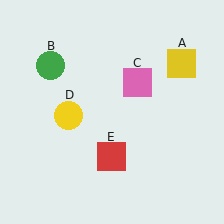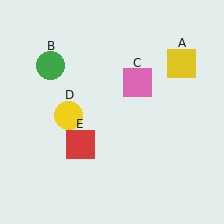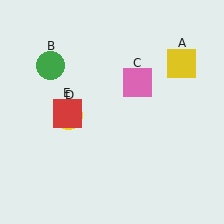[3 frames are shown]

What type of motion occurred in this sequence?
The red square (object E) rotated clockwise around the center of the scene.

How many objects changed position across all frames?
1 object changed position: red square (object E).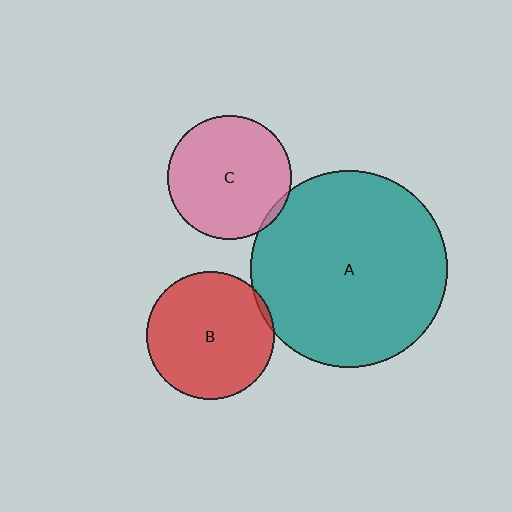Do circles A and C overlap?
Yes.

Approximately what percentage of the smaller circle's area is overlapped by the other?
Approximately 5%.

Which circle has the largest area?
Circle A (teal).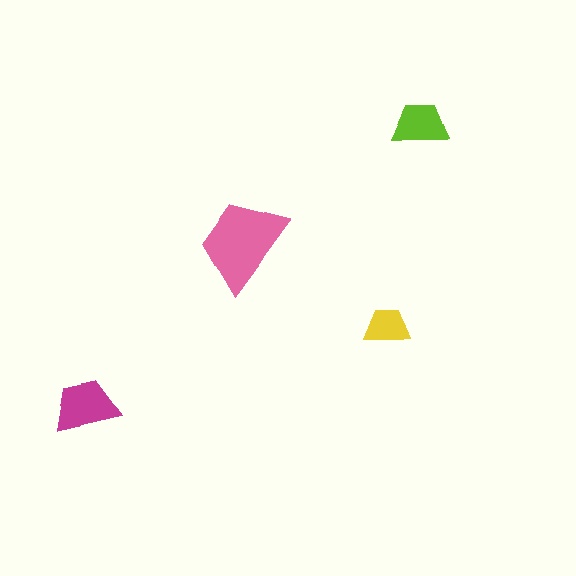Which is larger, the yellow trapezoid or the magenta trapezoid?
The magenta one.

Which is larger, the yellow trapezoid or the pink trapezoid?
The pink one.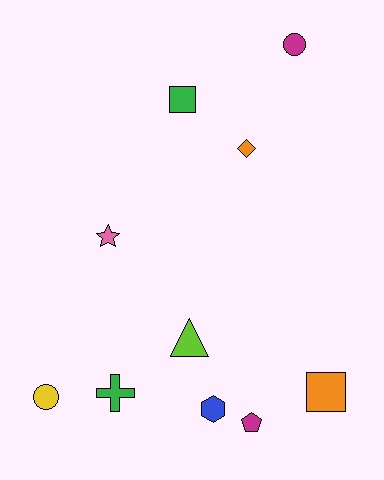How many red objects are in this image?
There are no red objects.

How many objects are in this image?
There are 10 objects.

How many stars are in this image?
There is 1 star.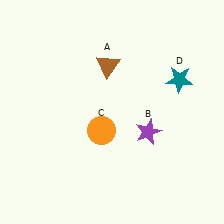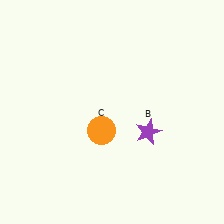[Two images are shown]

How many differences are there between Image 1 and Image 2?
There are 2 differences between the two images.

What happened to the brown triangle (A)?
The brown triangle (A) was removed in Image 2. It was in the top-left area of Image 1.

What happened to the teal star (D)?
The teal star (D) was removed in Image 2. It was in the top-right area of Image 1.